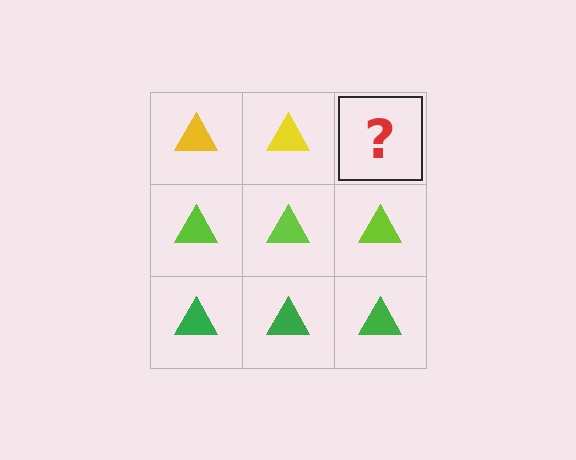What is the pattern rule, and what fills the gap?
The rule is that each row has a consistent color. The gap should be filled with a yellow triangle.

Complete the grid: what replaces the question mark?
The question mark should be replaced with a yellow triangle.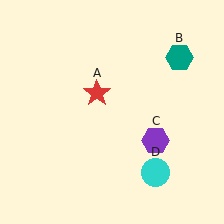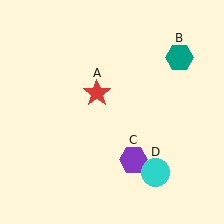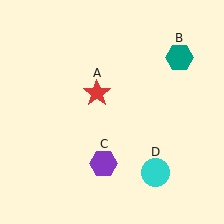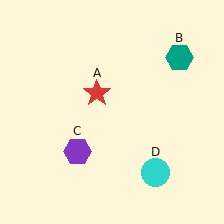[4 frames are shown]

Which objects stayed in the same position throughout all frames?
Red star (object A) and teal hexagon (object B) and cyan circle (object D) remained stationary.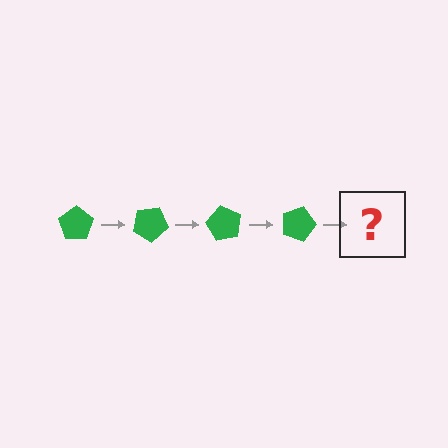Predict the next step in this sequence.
The next step is a green pentagon rotated 120 degrees.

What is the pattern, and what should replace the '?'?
The pattern is that the pentagon rotates 30 degrees each step. The '?' should be a green pentagon rotated 120 degrees.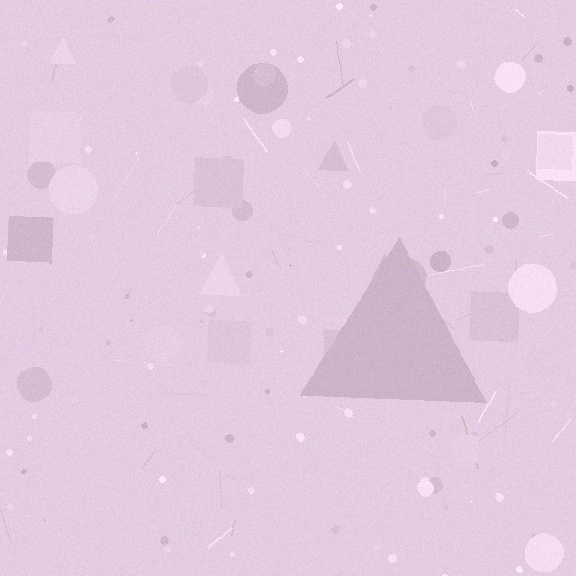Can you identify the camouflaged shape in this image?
The camouflaged shape is a triangle.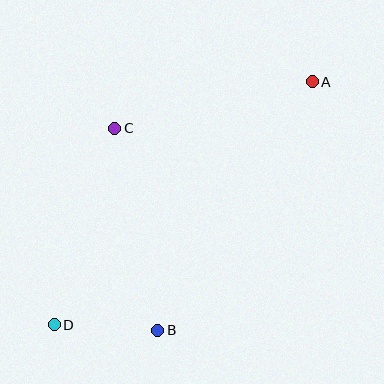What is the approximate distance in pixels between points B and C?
The distance between B and C is approximately 206 pixels.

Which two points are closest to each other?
Points B and D are closest to each other.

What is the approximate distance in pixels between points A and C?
The distance between A and C is approximately 203 pixels.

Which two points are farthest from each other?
Points A and D are farthest from each other.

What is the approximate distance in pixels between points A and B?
The distance between A and B is approximately 292 pixels.